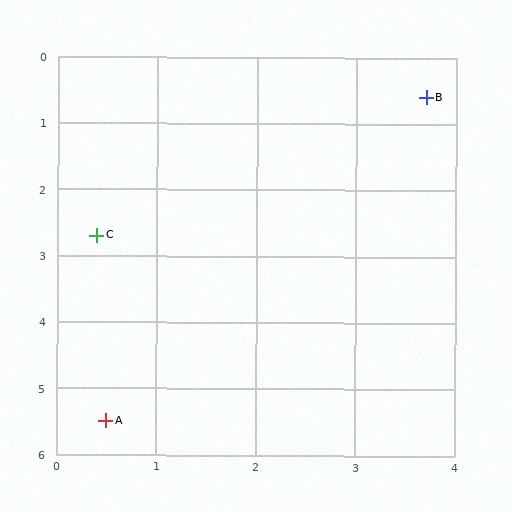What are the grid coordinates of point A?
Point A is at approximately (0.5, 5.5).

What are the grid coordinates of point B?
Point B is at approximately (3.7, 0.6).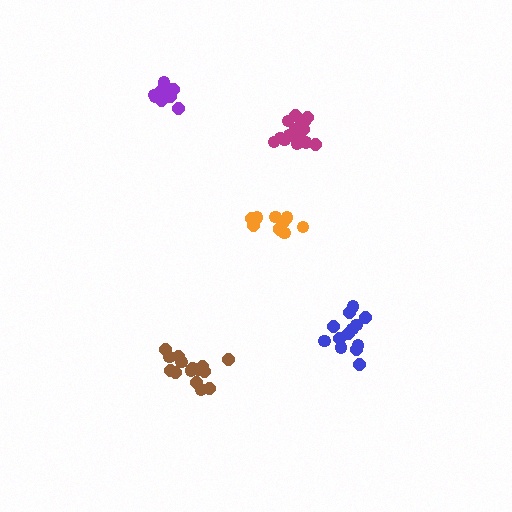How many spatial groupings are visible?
There are 5 spatial groupings.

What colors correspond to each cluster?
The clusters are colored: magenta, brown, purple, blue, orange.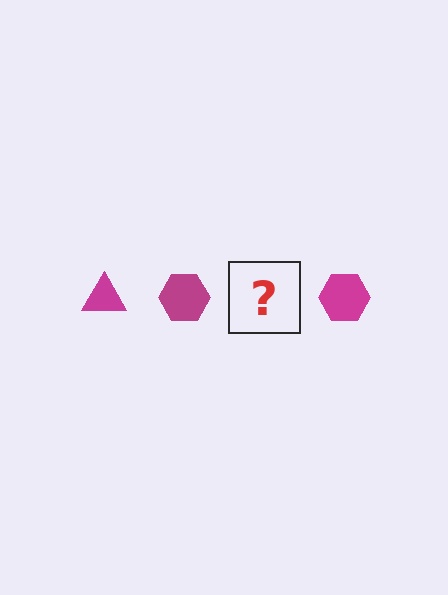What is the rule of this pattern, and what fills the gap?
The rule is that the pattern cycles through triangle, hexagon shapes in magenta. The gap should be filled with a magenta triangle.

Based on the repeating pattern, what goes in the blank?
The blank should be a magenta triangle.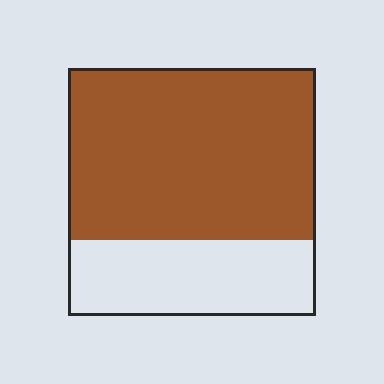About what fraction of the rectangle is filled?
About two thirds (2/3).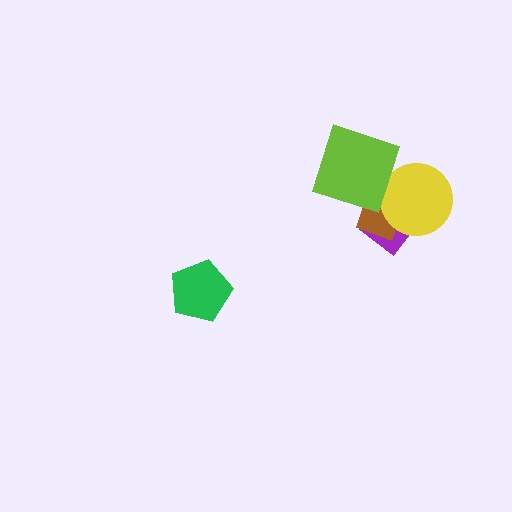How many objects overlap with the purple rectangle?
3 objects overlap with the purple rectangle.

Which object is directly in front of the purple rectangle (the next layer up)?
The brown diamond is directly in front of the purple rectangle.